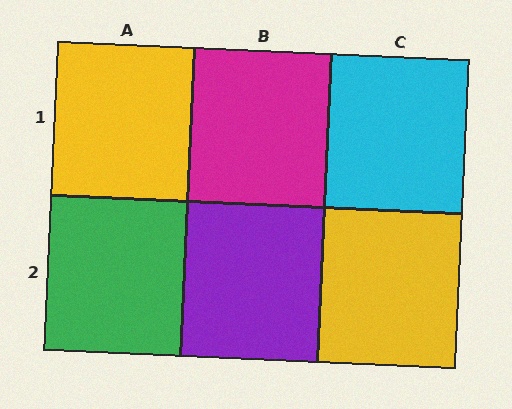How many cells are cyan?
1 cell is cyan.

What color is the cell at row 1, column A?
Yellow.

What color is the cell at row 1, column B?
Magenta.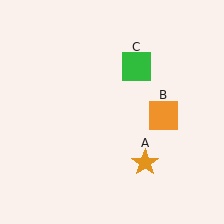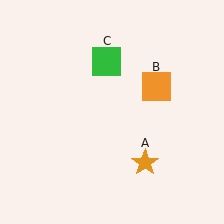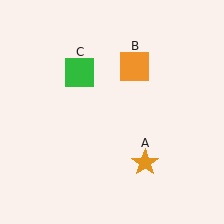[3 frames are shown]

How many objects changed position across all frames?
2 objects changed position: orange square (object B), green square (object C).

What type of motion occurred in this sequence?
The orange square (object B), green square (object C) rotated counterclockwise around the center of the scene.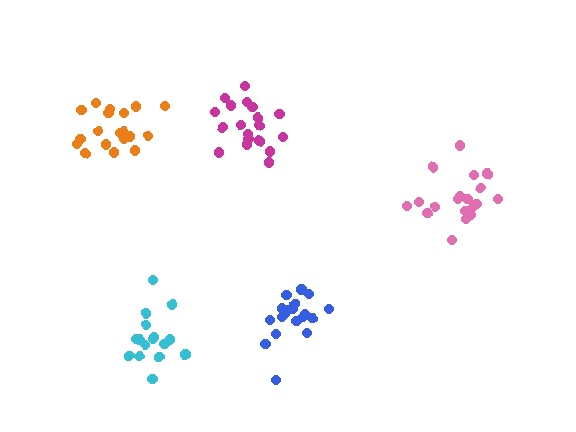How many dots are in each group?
Group 1: 19 dots, Group 2: 19 dots, Group 3: 19 dots, Group 4: 19 dots, Group 5: 17 dots (93 total).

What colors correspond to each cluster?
The clusters are colored: blue, pink, magenta, orange, cyan.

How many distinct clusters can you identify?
There are 5 distinct clusters.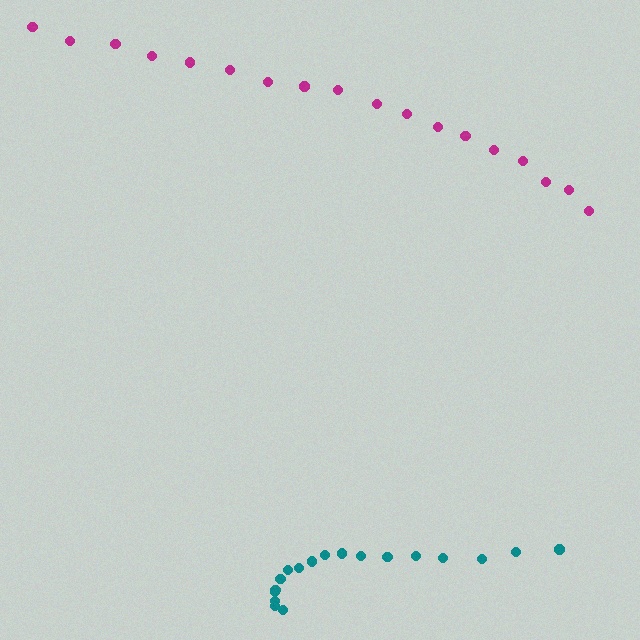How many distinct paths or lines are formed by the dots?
There are 2 distinct paths.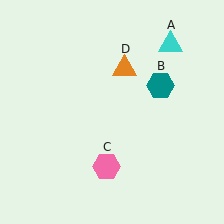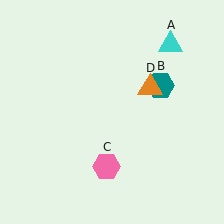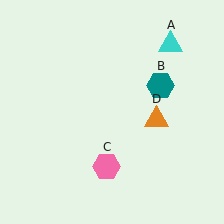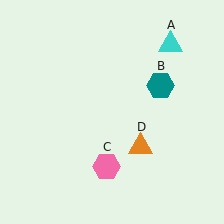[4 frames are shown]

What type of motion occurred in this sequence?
The orange triangle (object D) rotated clockwise around the center of the scene.